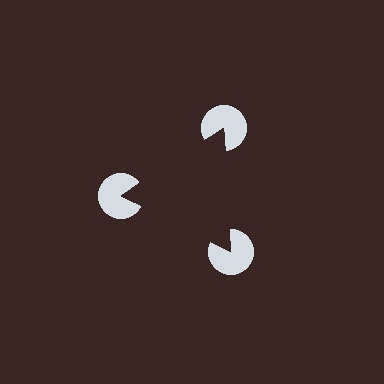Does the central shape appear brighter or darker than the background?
It typically appears slightly darker than the background, even though no actual brightness change is drawn.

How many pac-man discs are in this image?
There are 3 — one at each vertex of the illusory triangle.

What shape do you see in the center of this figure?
An illusory triangle — its edges are inferred from the aligned wedge cuts in the pac-man discs, not physically drawn.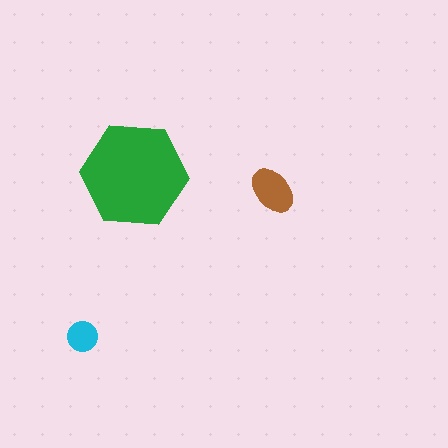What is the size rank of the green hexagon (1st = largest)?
1st.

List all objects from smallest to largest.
The cyan circle, the brown ellipse, the green hexagon.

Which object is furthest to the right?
The brown ellipse is rightmost.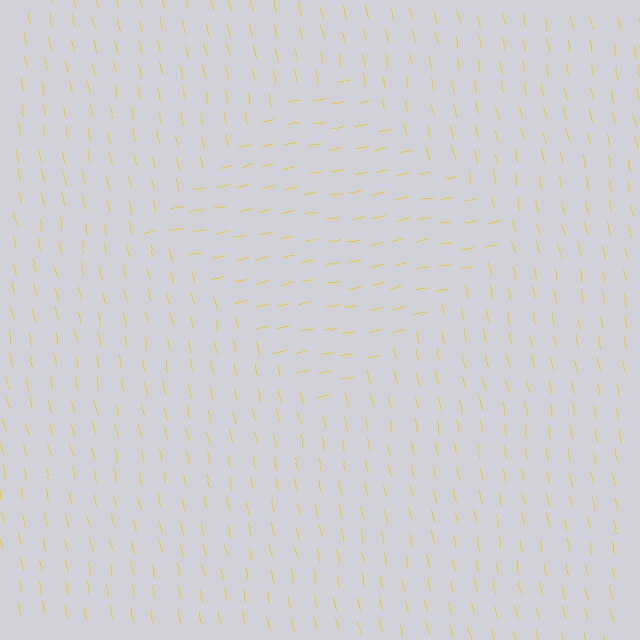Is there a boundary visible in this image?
Yes, there is a texture boundary formed by a change in line orientation.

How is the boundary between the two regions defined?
The boundary is defined purely by a change in line orientation (approximately 89 degrees difference). All lines are the same color and thickness.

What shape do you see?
I see a diamond.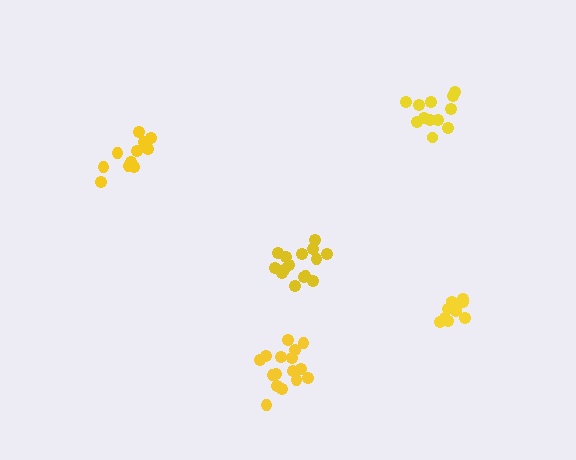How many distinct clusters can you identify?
There are 5 distinct clusters.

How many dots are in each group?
Group 1: 16 dots, Group 2: 12 dots, Group 3: 11 dots, Group 4: 15 dots, Group 5: 11 dots (65 total).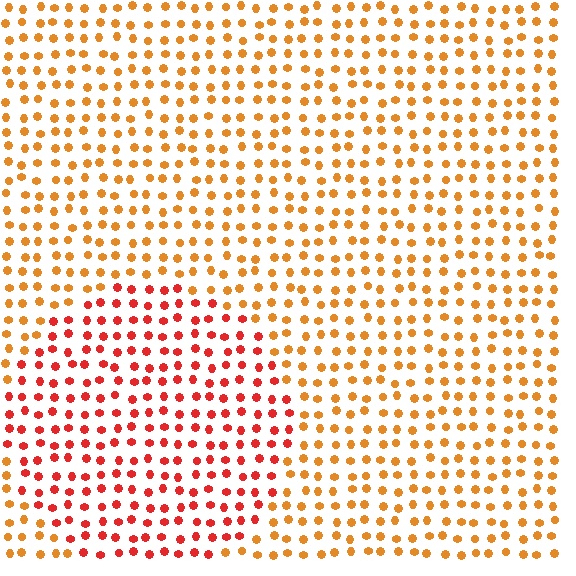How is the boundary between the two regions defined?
The boundary is defined purely by a slight shift in hue (about 32 degrees). Spacing, size, and orientation are identical on both sides.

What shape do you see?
I see a circle.